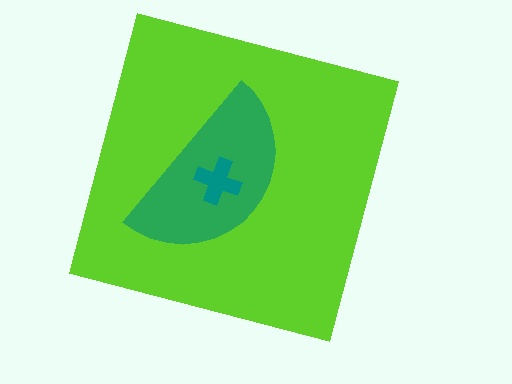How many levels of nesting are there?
3.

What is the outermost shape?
The lime square.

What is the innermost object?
The teal cross.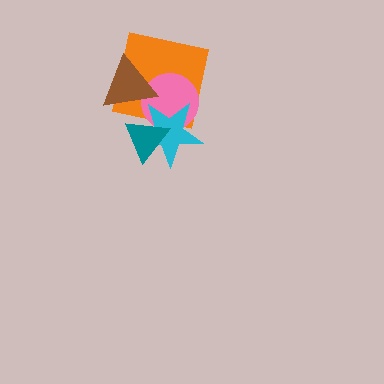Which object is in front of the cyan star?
The teal triangle is in front of the cyan star.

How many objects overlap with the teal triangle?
2 objects overlap with the teal triangle.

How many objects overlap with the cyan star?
3 objects overlap with the cyan star.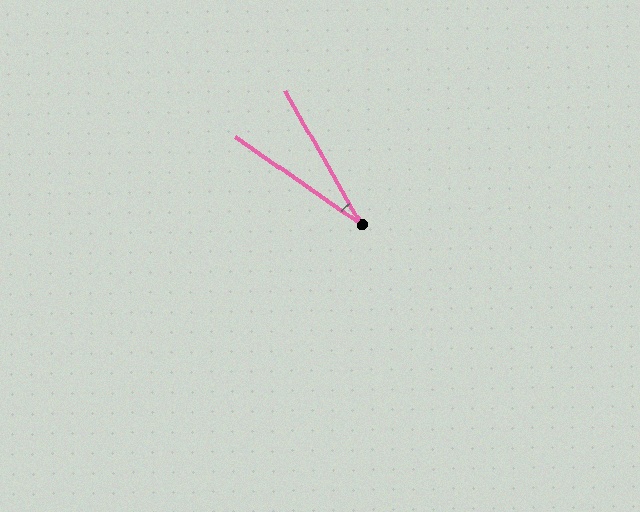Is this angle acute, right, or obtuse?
It is acute.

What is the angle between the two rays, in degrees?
Approximately 25 degrees.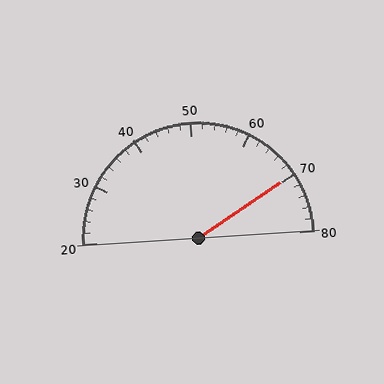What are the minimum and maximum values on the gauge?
The gauge ranges from 20 to 80.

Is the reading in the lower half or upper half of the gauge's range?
The reading is in the upper half of the range (20 to 80).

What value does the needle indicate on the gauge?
The needle indicates approximately 70.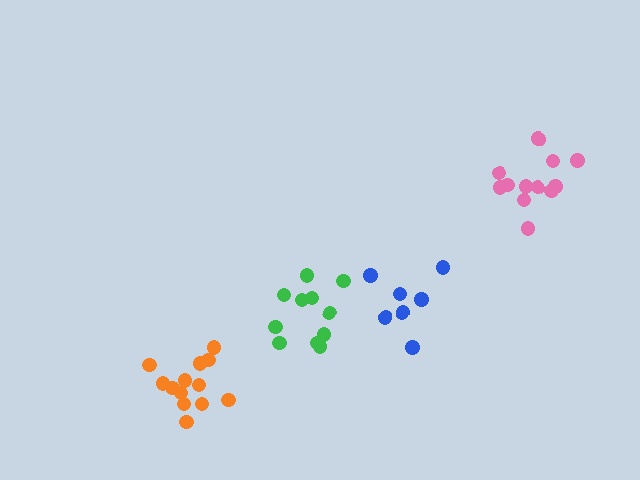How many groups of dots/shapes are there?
There are 4 groups.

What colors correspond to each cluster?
The clusters are colored: blue, pink, orange, green.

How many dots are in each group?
Group 1: 7 dots, Group 2: 12 dots, Group 3: 13 dots, Group 4: 12 dots (44 total).